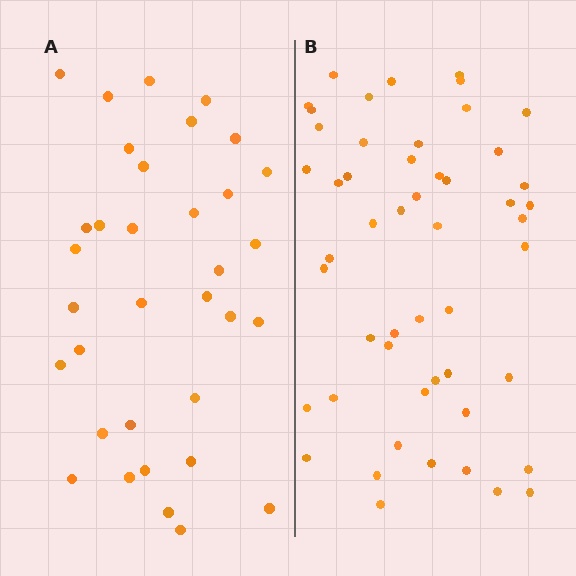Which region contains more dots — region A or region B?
Region B (the right region) has more dots.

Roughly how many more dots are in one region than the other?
Region B has approximately 15 more dots than region A.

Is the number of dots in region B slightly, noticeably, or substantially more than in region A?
Region B has substantially more. The ratio is roughly 1.5 to 1.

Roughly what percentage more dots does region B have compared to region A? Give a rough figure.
About 50% more.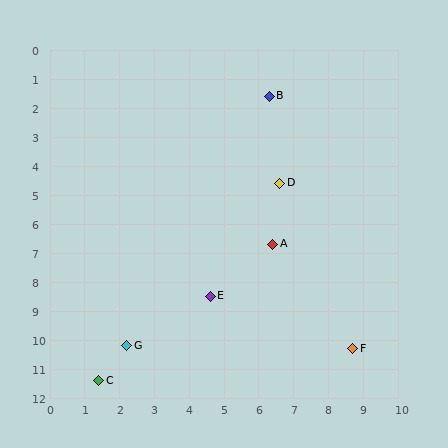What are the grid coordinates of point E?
Point E is at approximately (4.6, 8.5).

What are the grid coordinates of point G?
Point G is at approximately (2.2, 10.2).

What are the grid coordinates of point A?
Point A is at approximately (6.4, 6.7).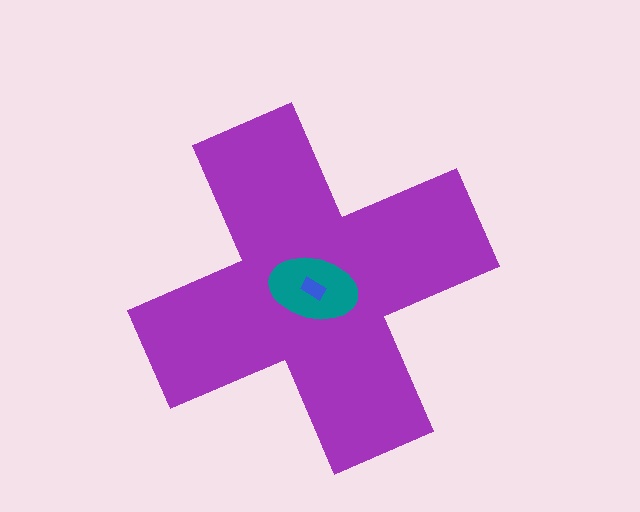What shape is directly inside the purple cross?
The teal ellipse.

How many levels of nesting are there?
3.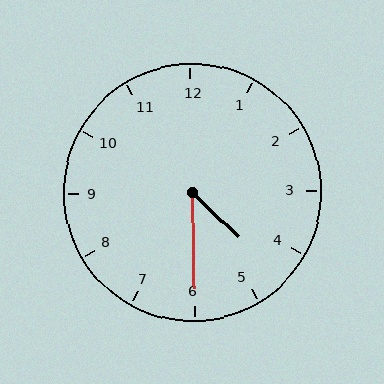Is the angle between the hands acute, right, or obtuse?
It is acute.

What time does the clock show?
4:30.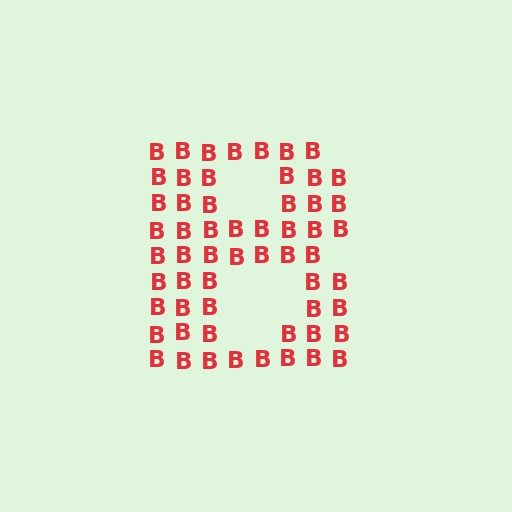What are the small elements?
The small elements are letter B's.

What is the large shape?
The large shape is the letter B.